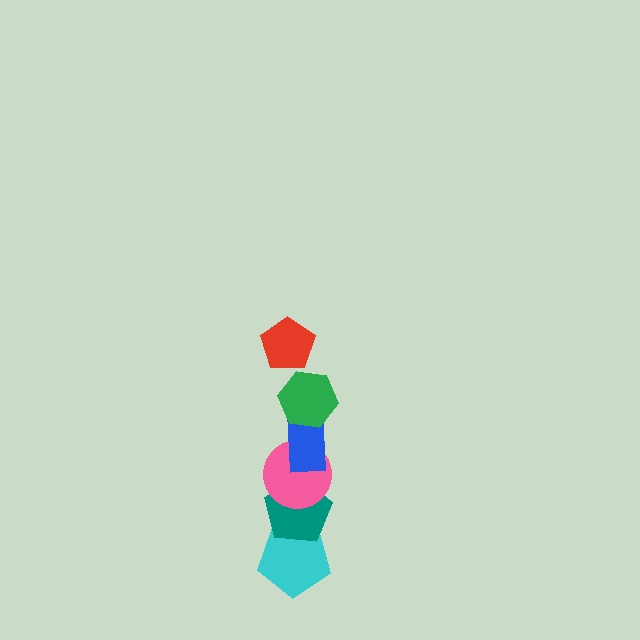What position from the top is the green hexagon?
The green hexagon is 2nd from the top.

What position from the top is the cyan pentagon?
The cyan pentagon is 6th from the top.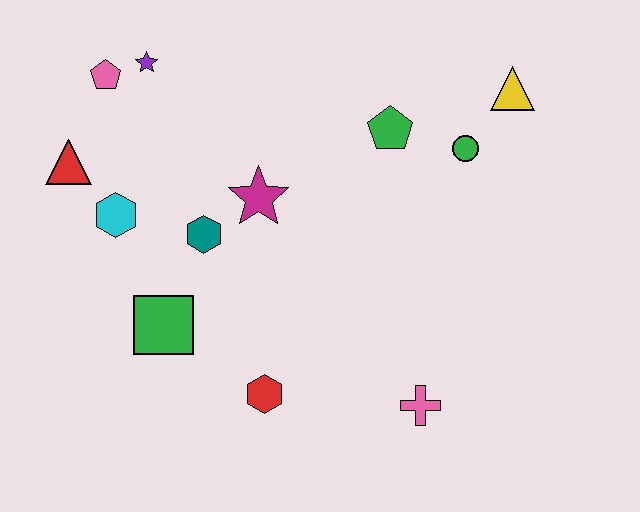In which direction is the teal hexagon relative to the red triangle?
The teal hexagon is to the right of the red triangle.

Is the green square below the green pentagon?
Yes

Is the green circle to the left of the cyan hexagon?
No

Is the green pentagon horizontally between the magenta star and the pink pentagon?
No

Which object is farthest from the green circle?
The red triangle is farthest from the green circle.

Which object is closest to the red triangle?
The cyan hexagon is closest to the red triangle.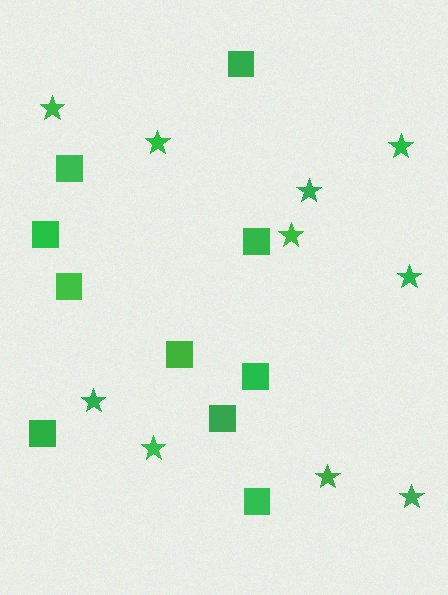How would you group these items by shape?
There are 2 groups: one group of stars (10) and one group of squares (10).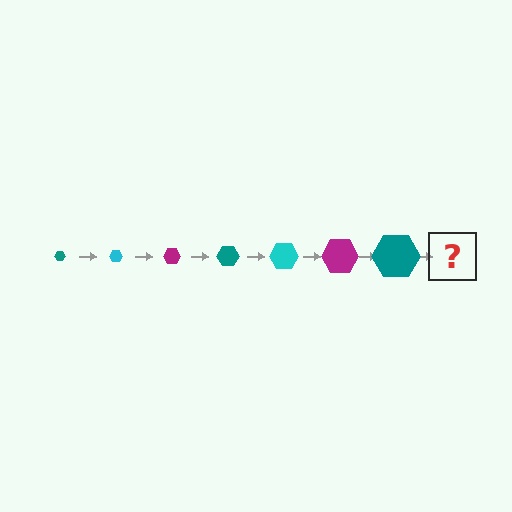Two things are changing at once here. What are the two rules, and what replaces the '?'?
The two rules are that the hexagon grows larger each step and the color cycles through teal, cyan, and magenta. The '?' should be a cyan hexagon, larger than the previous one.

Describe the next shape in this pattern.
It should be a cyan hexagon, larger than the previous one.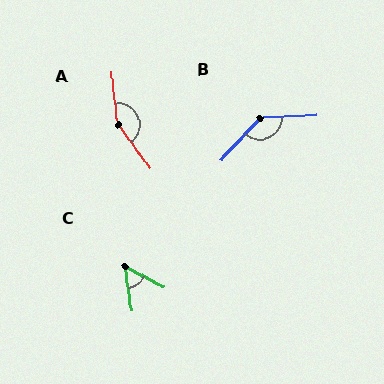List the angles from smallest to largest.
C (54°), B (135°), A (150°).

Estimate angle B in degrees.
Approximately 135 degrees.